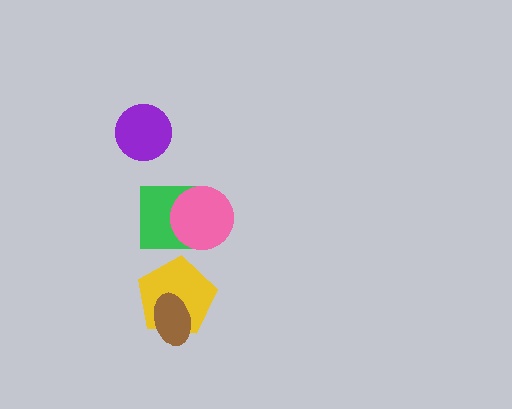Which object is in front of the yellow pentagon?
The brown ellipse is in front of the yellow pentagon.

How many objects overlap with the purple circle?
0 objects overlap with the purple circle.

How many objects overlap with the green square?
1 object overlaps with the green square.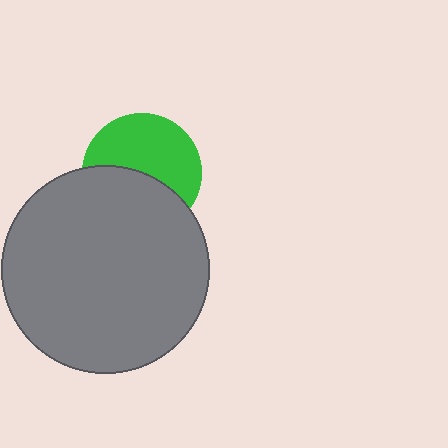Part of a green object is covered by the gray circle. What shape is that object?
It is a circle.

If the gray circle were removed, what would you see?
You would see the complete green circle.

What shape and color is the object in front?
The object in front is a gray circle.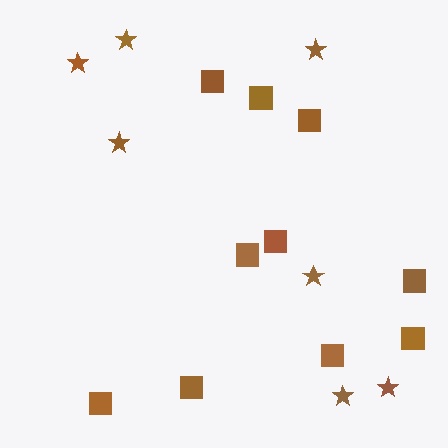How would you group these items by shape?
There are 2 groups: one group of squares (10) and one group of stars (7).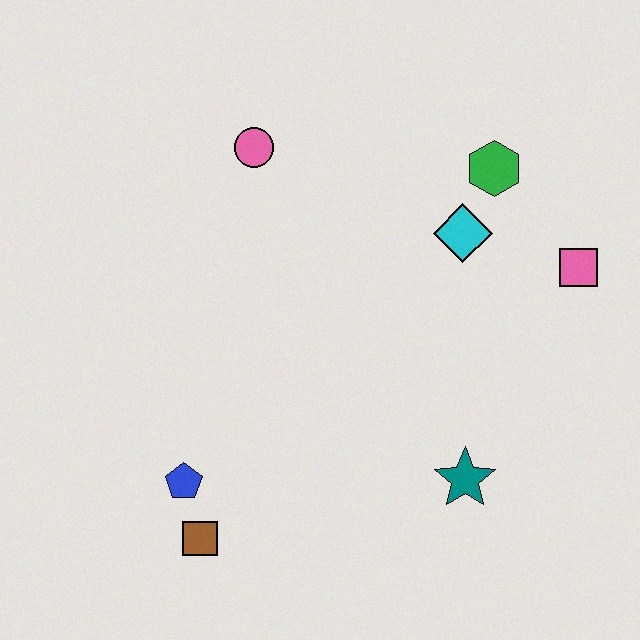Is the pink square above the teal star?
Yes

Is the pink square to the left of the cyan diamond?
No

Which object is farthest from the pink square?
The brown square is farthest from the pink square.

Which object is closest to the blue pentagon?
The brown square is closest to the blue pentagon.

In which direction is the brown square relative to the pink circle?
The brown square is below the pink circle.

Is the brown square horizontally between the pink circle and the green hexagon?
No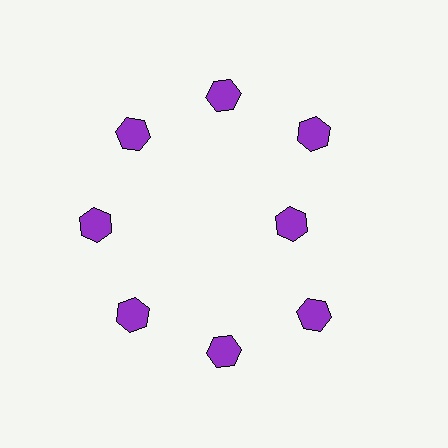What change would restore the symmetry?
The symmetry would be restored by moving it outward, back onto the ring so that all 8 hexagons sit at equal angles and equal distance from the center.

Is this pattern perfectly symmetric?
No. The 8 purple hexagons are arranged in a ring, but one element near the 3 o'clock position is pulled inward toward the center, breaking the 8-fold rotational symmetry.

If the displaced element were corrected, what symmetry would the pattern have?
It would have 8-fold rotational symmetry — the pattern would map onto itself every 45 degrees.